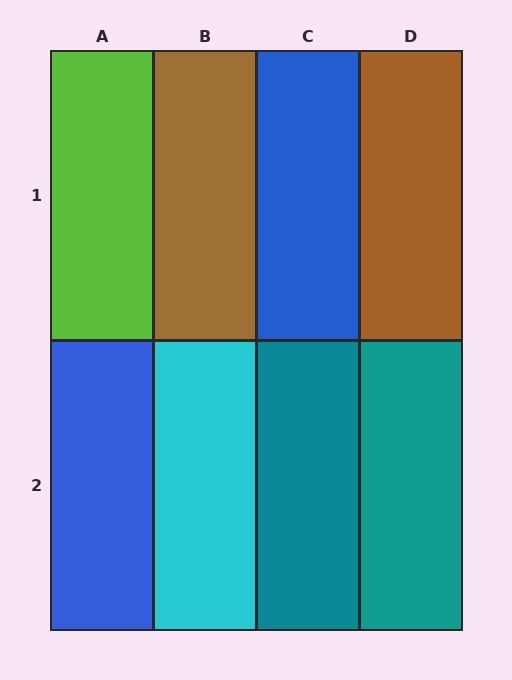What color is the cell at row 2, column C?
Teal.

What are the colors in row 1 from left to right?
Lime, brown, blue, brown.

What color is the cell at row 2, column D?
Teal.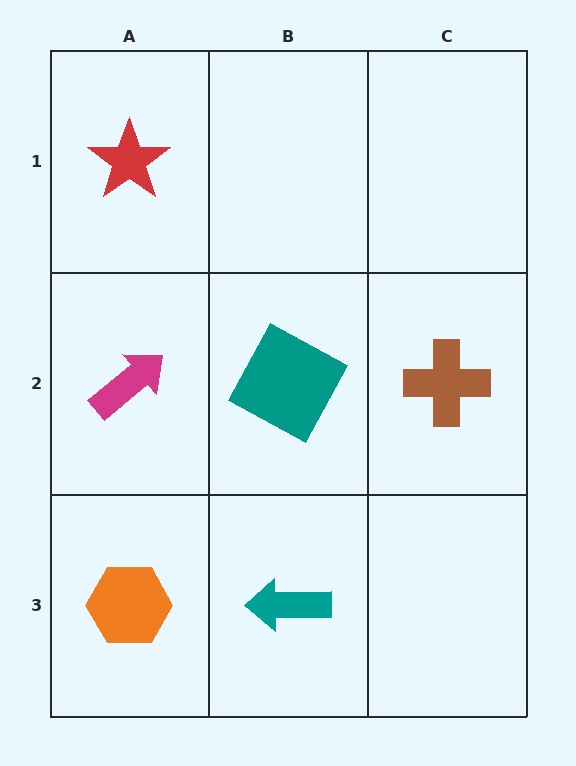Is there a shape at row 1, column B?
No, that cell is empty.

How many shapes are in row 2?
3 shapes.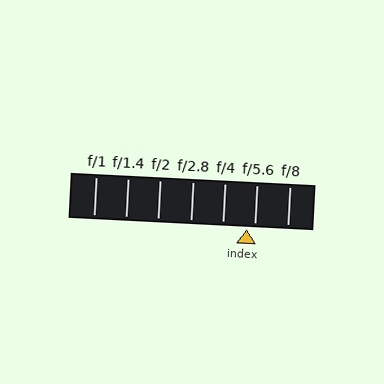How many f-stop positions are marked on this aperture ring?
There are 7 f-stop positions marked.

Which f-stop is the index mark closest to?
The index mark is closest to f/5.6.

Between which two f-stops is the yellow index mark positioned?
The index mark is between f/4 and f/5.6.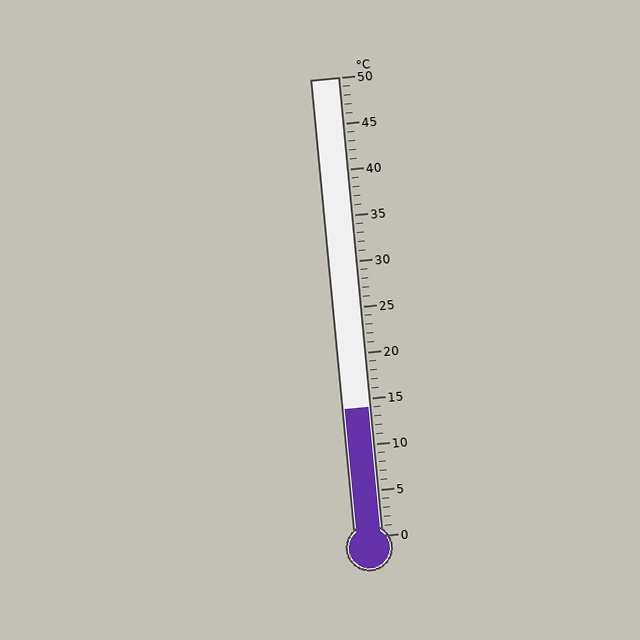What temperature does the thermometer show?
The thermometer shows approximately 14°C.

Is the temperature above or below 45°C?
The temperature is below 45°C.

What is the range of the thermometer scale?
The thermometer scale ranges from 0°C to 50°C.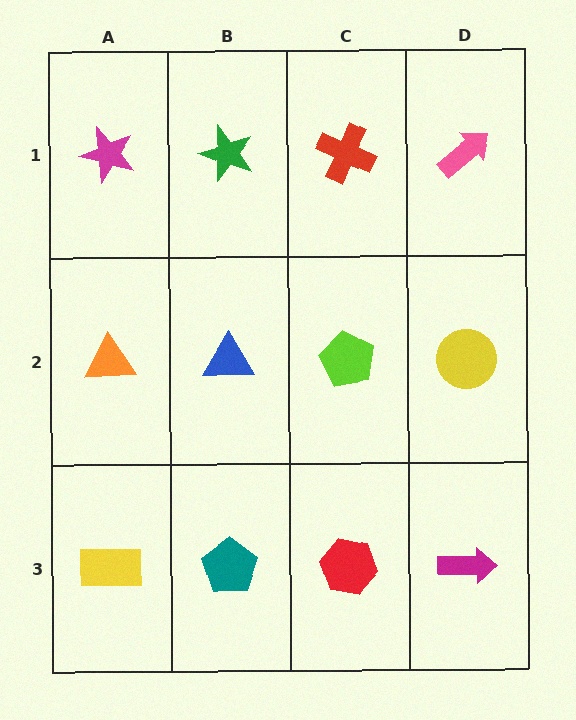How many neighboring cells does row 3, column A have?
2.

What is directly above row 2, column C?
A red cross.